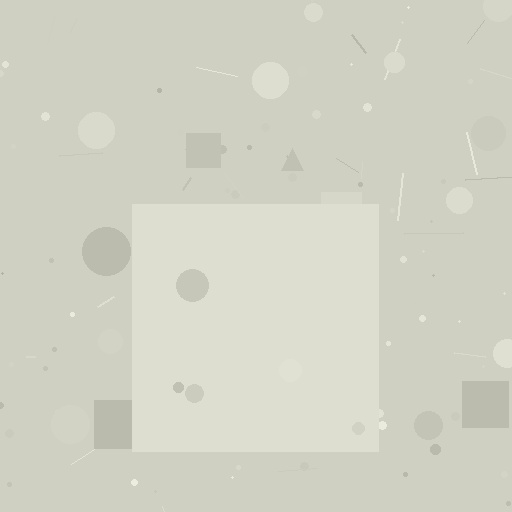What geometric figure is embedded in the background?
A square is embedded in the background.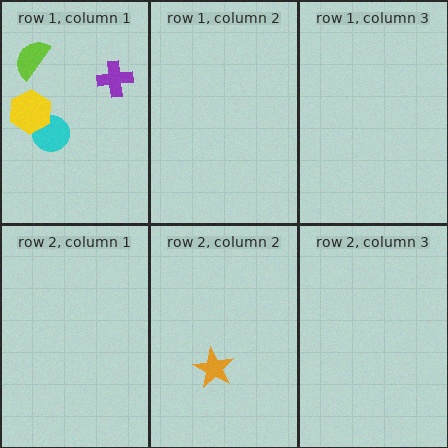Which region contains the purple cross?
The row 1, column 1 region.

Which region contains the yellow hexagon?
The row 1, column 1 region.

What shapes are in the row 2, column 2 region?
The orange star.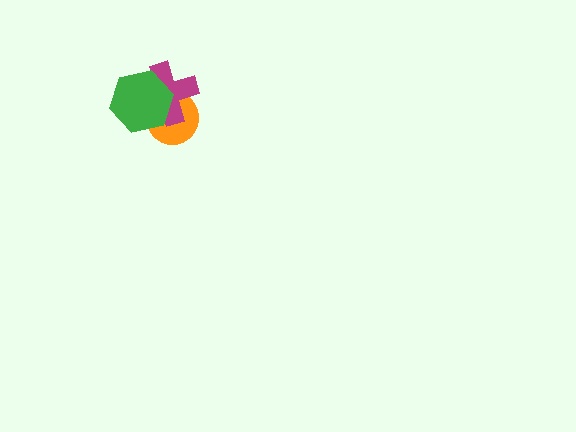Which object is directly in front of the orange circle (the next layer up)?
The magenta cross is directly in front of the orange circle.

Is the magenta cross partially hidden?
Yes, it is partially covered by another shape.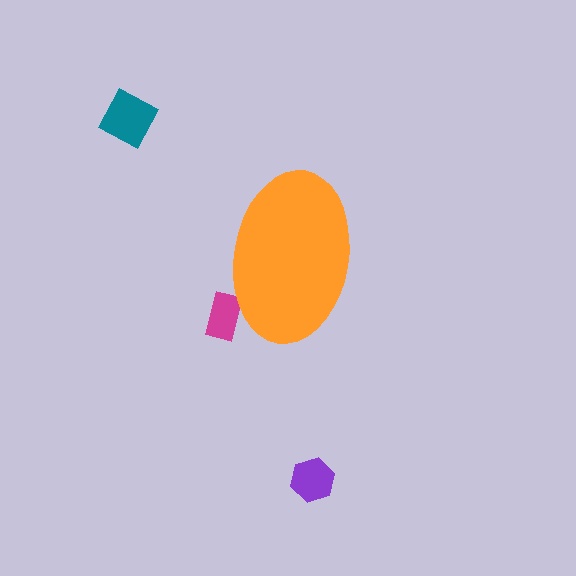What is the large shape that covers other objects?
An orange ellipse.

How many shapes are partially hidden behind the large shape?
1 shape is partially hidden.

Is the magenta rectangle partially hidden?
Yes, the magenta rectangle is partially hidden behind the orange ellipse.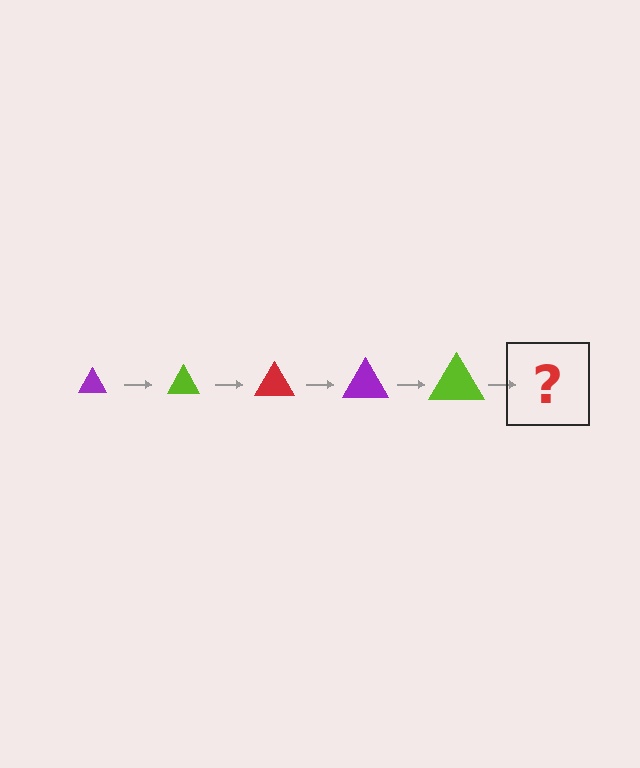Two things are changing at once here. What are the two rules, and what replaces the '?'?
The two rules are that the triangle grows larger each step and the color cycles through purple, lime, and red. The '?' should be a red triangle, larger than the previous one.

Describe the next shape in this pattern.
It should be a red triangle, larger than the previous one.